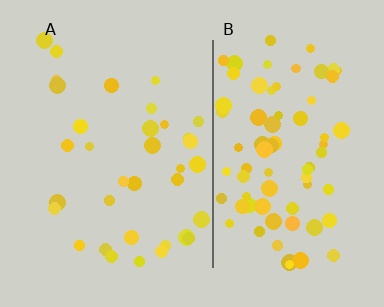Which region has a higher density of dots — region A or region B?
B (the right).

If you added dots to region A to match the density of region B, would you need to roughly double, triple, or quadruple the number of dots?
Approximately double.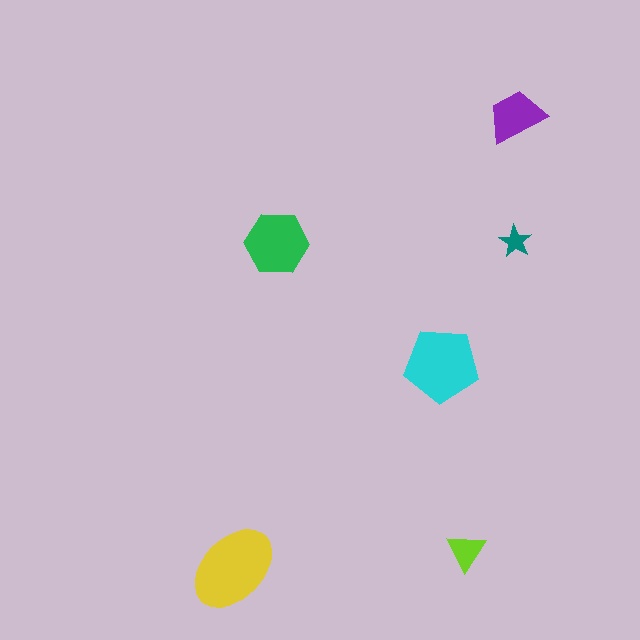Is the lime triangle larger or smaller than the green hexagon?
Smaller.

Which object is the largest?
The yellow ellipse.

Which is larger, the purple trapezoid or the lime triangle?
The purple trapezoid.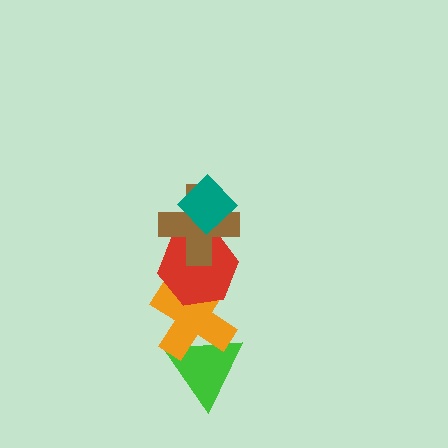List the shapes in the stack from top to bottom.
From top to bottom: the teal diamond, the brown cross, the red hexagon, the orange cross, the green triangle.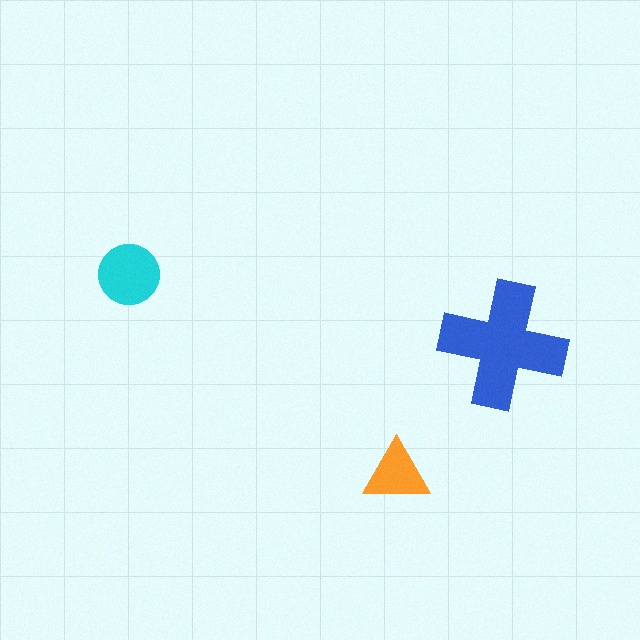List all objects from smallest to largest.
The orange triangle, the cyan circle, the blue cross.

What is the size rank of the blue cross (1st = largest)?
1st.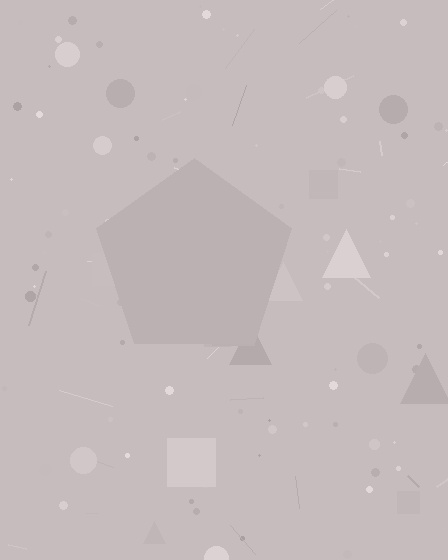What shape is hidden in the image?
A pentagon is hidden in the image.